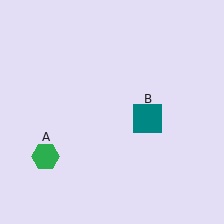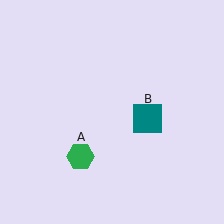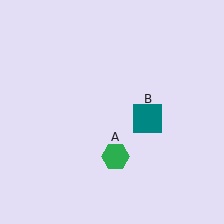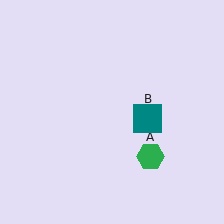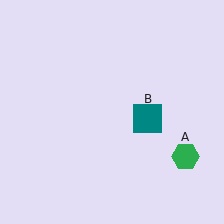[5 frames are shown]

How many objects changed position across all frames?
1 object changed position: green hexagon (object A).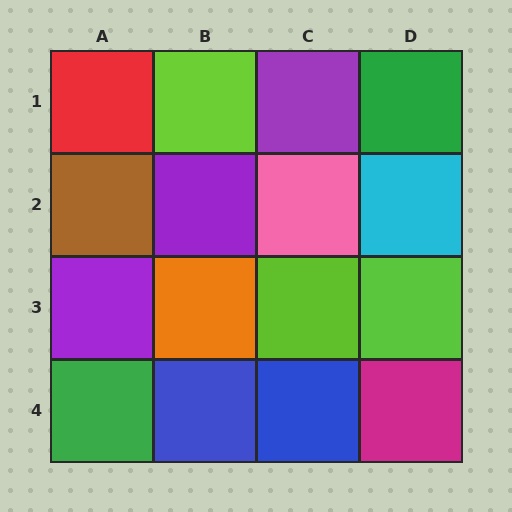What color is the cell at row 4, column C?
Blue.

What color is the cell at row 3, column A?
Purple.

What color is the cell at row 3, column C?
Lime.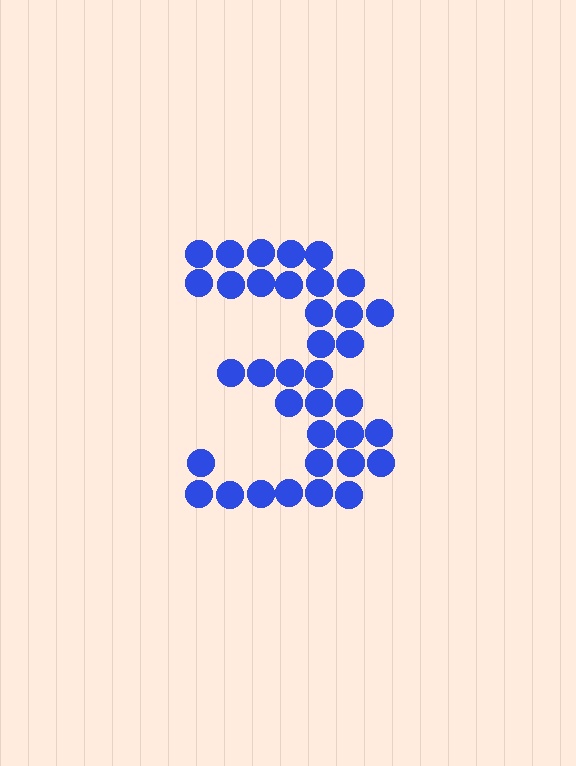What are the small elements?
The small elements are circles.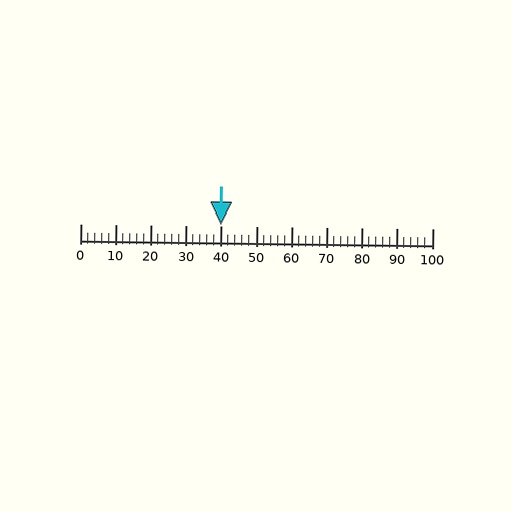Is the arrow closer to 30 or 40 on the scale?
The arrow is closer to 40.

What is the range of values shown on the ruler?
The ruler shows values from 0 to 100.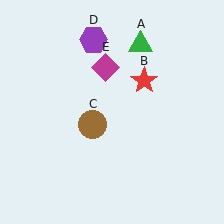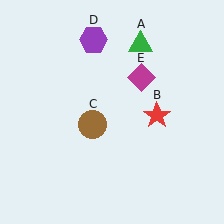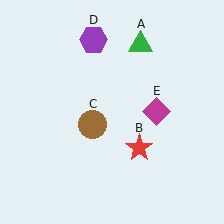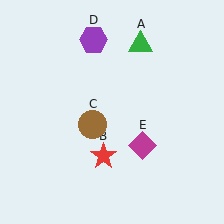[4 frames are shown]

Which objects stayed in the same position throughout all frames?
Green triangle (object A) and brown circle (object C) and purple hexagon (object D) remained stationary.